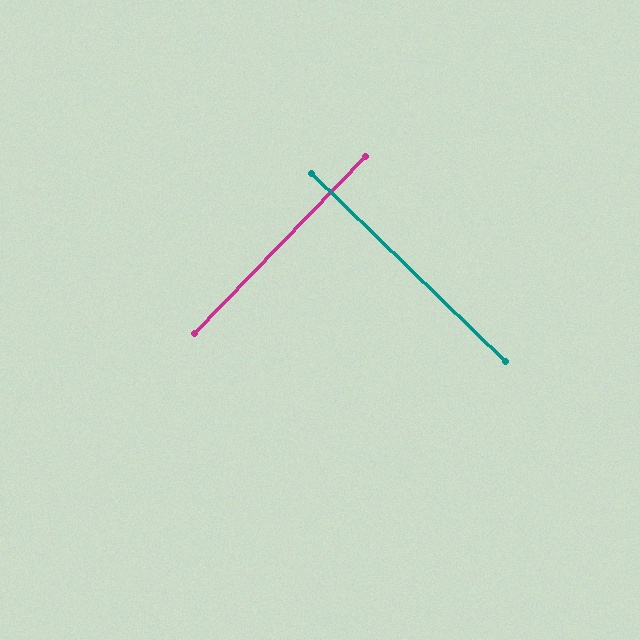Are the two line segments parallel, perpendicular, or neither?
Perpendicular — they meet at approximately 90°.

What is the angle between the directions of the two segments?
Approximately 90 degrees.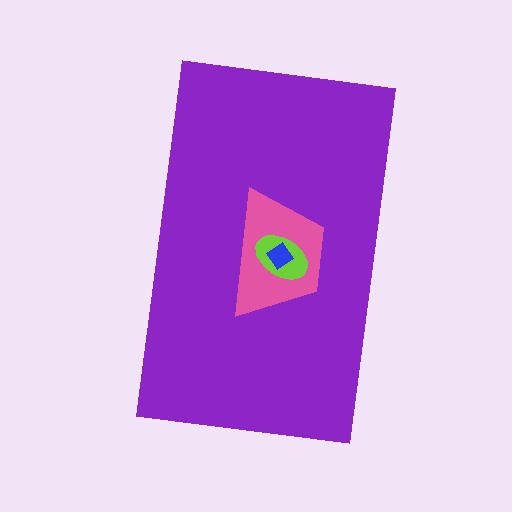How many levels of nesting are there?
4.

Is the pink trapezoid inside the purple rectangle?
Yes.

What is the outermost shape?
The purple rectangle.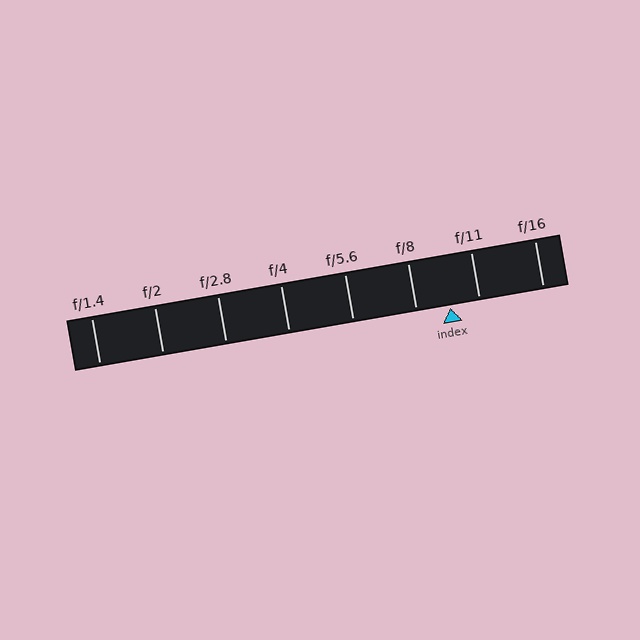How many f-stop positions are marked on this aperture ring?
There are 8 f-stop positions marked.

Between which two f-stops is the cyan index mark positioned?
The index mark is between f/8 and f/11.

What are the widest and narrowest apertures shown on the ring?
The widest aperture shown is f/1.4 and the narrowest is f/16.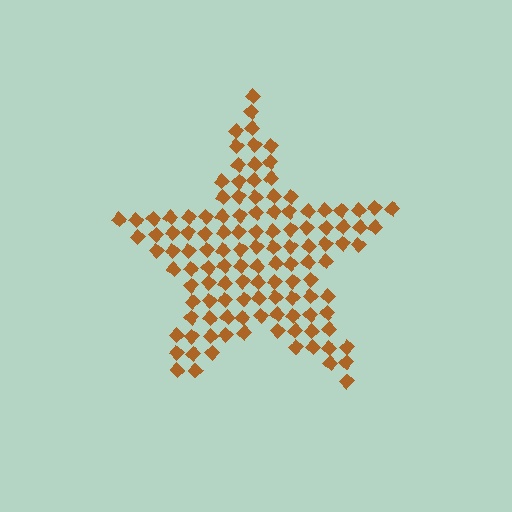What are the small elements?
The small elements are diamonds.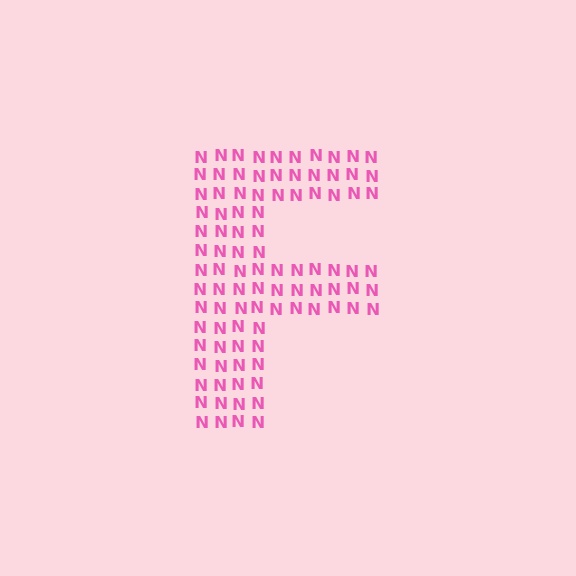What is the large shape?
The large shape is the letter F.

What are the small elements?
The small elements are letter N's.